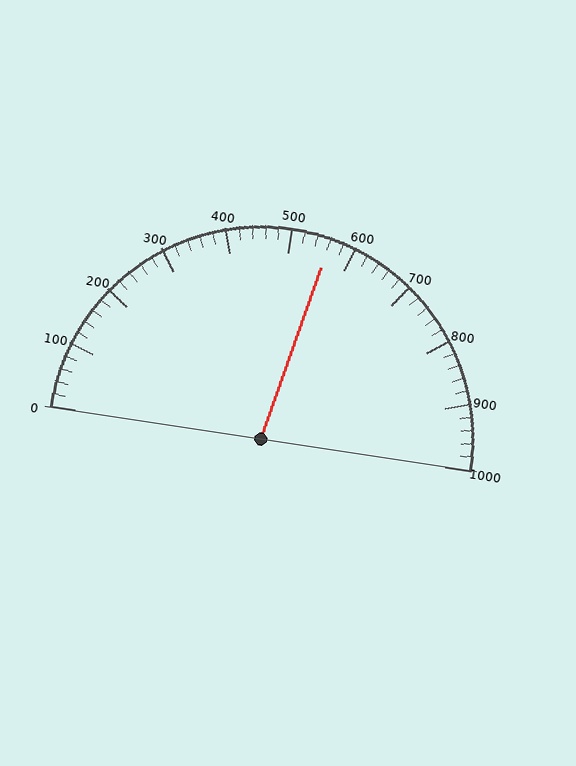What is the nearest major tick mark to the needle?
The nearest major tick mark is 600.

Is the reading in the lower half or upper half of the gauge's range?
The reading is in the upper half of the range (0 to 1000).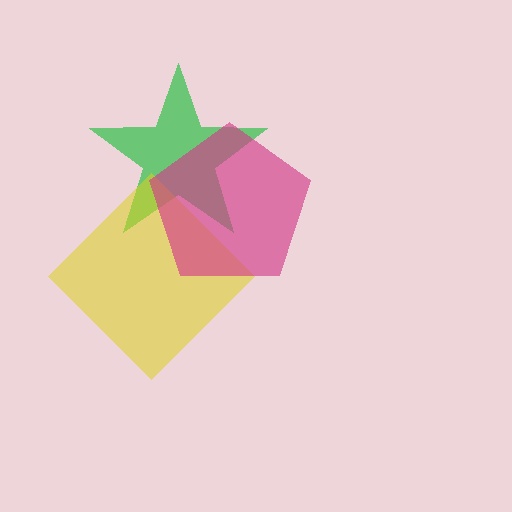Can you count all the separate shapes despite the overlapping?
Yes, there are 3 separate shapes.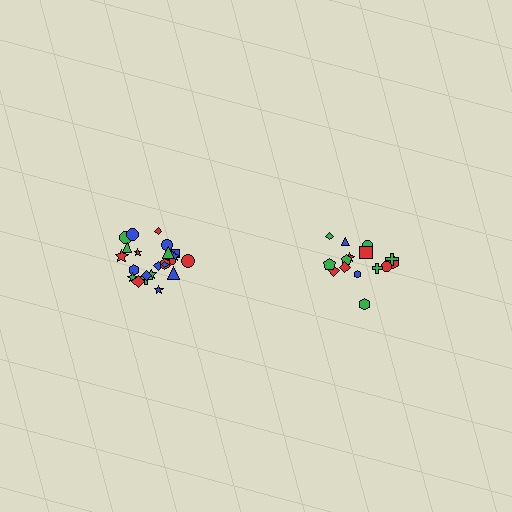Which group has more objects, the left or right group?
The left group.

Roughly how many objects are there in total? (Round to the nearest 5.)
Roughly 40 objects in total.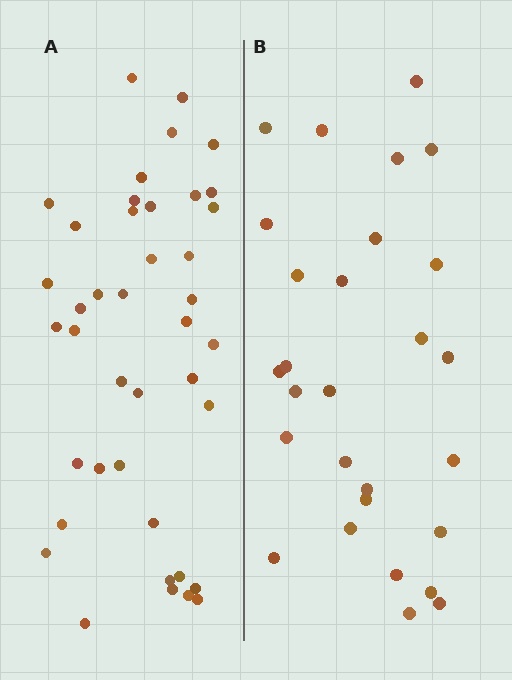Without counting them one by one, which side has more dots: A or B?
Region A (the left region) has more dots.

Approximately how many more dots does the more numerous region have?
Region A has approximately 15 more dots than region B.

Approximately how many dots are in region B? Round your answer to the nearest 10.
About 30 dots. (The exact count is 28, which rounds to 30.)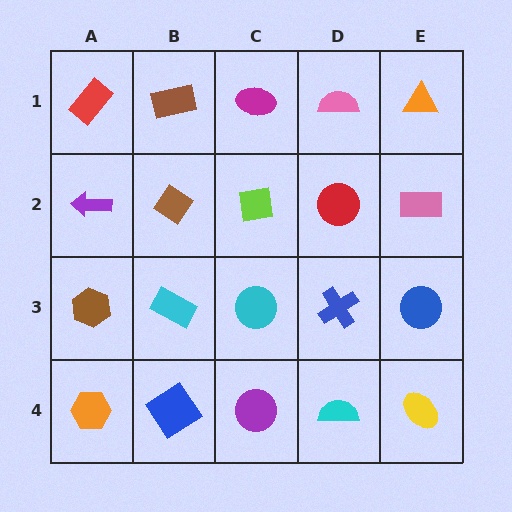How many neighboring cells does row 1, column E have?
2.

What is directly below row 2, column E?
A blue circle.